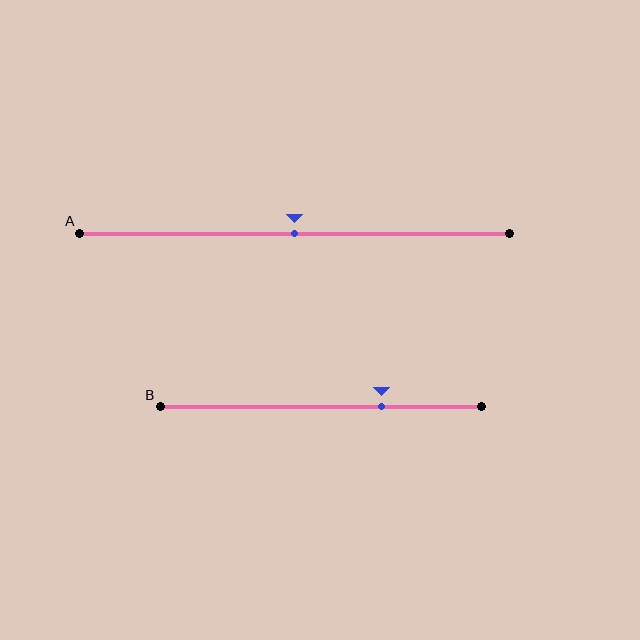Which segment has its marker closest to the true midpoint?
Segment A has its marker closest to the true midpoint.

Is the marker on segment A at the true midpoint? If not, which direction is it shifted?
Yes, the marker on segment A is at the true midpoint.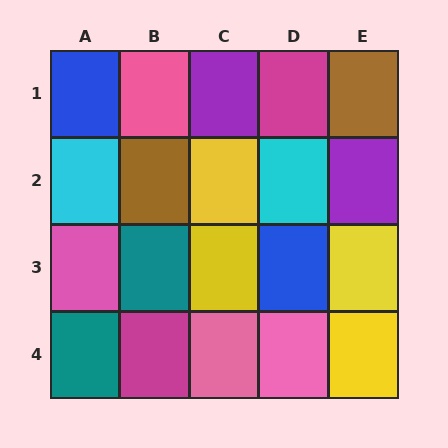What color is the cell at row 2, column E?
Purple.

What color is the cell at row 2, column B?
Brown.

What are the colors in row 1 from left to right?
Blue, pink, purple, magenta, brown.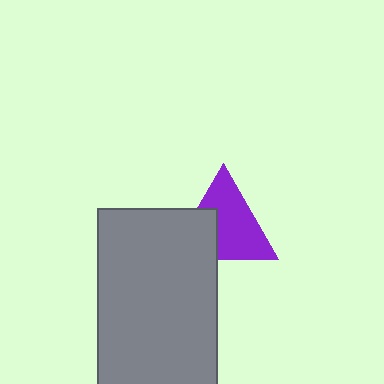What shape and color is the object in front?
The object in front is a gray rectangle.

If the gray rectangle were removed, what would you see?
You would see the complete purple triangle.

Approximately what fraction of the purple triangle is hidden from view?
Roughly 34% of the purple triangle is hidden behind the gray rectangle.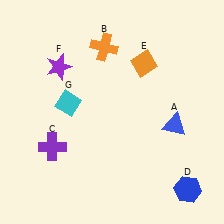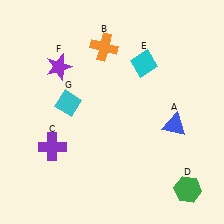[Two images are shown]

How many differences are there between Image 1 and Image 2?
There are 2 differences between the two images.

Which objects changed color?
D changed from blue to green. E changed from orange to cyan.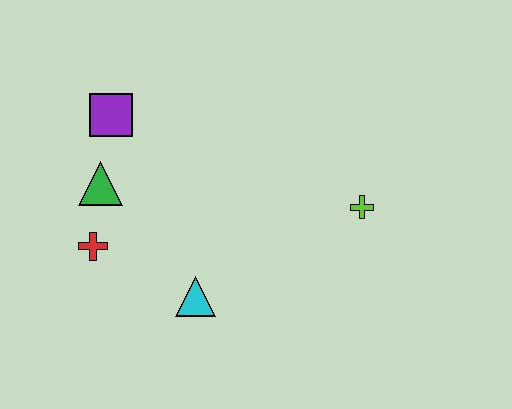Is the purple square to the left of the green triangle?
No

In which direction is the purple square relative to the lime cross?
The purple square is to the left of the lime cross.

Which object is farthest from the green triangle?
The lime cross is farthest from the green triangle.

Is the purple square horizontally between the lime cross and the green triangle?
Yes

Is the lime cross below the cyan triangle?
No